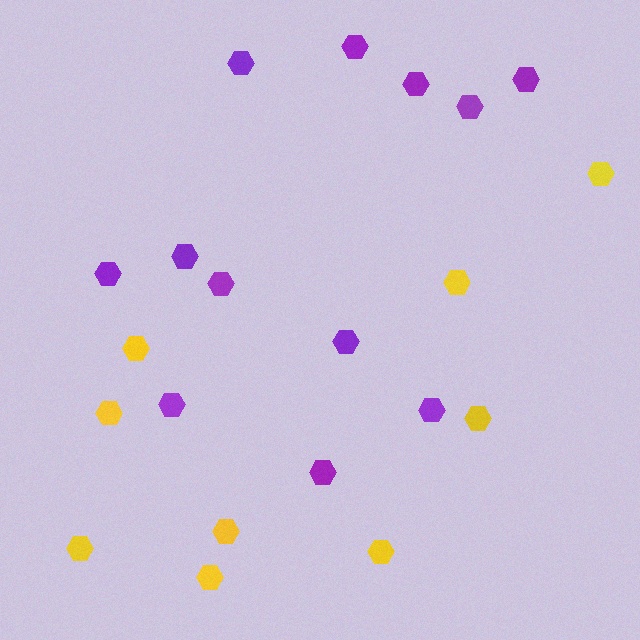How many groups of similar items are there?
There are 2 groups: one group of yellow hexagons (9) and one group of purple hexagons (12).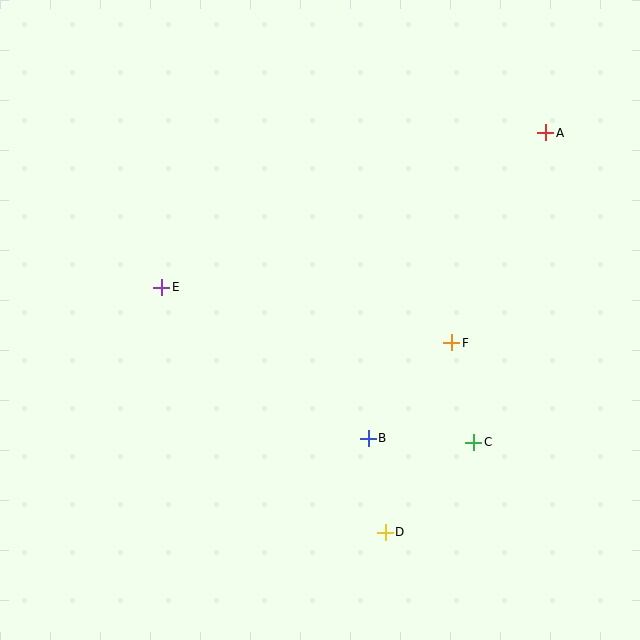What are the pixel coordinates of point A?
Point A is at (546, 133).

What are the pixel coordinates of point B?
Point B is at (368, 438).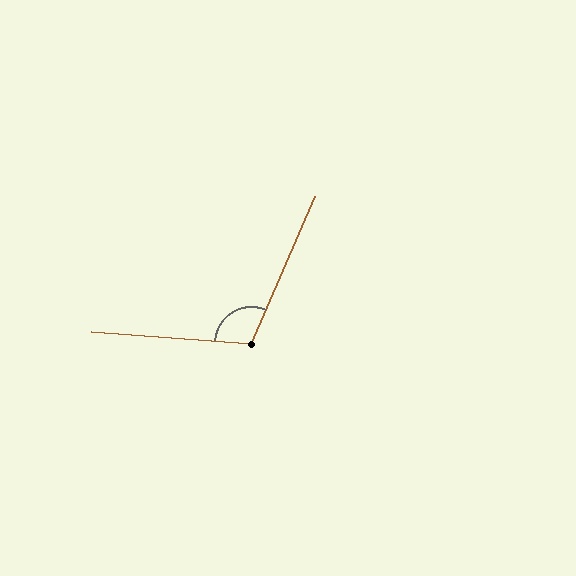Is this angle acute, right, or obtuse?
It is obtuse.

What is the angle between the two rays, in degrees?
Approximately 109 degrees.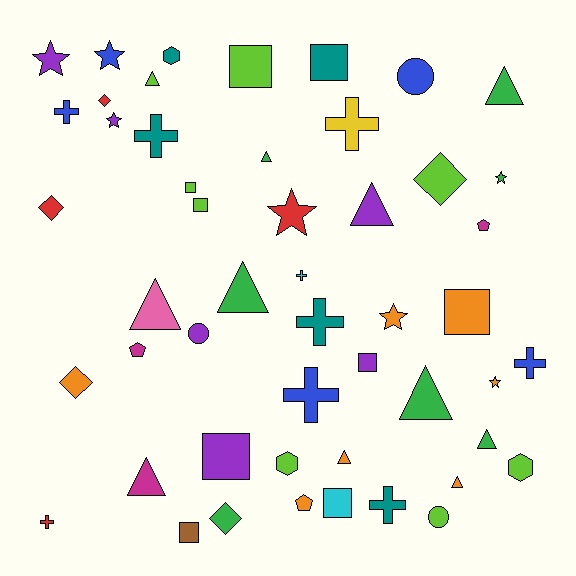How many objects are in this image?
There are 50 objects.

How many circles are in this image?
There are 3 circles.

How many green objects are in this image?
There are 7 green objects.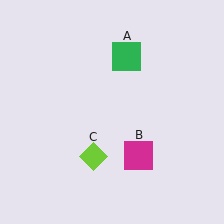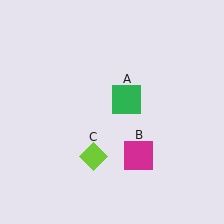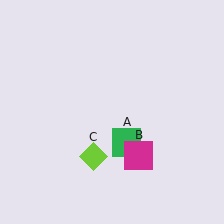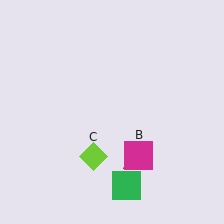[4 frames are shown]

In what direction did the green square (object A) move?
The green square (object A) moved down.